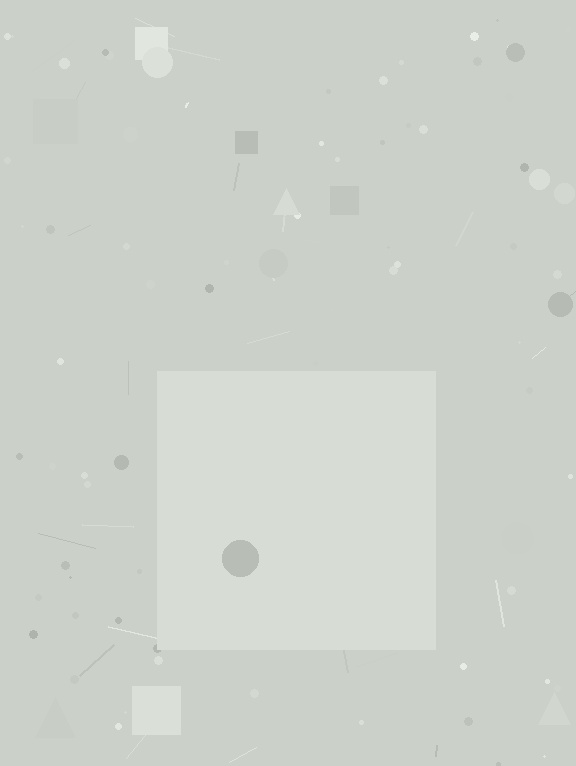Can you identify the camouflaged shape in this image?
The camouflaged shape is a square.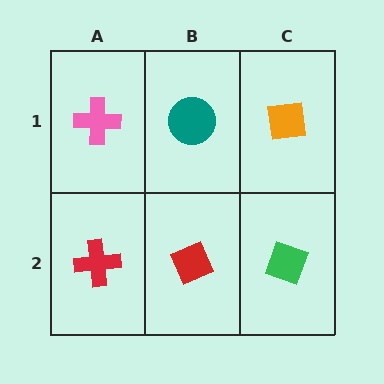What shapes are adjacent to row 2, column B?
A teal circle (row 1, column B), a red cross (row 2, column A), a green diamond (row 2, column C).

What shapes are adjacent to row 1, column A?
A red cross (row 2, column A), a teal circle (row 1, column B).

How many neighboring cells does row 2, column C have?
2.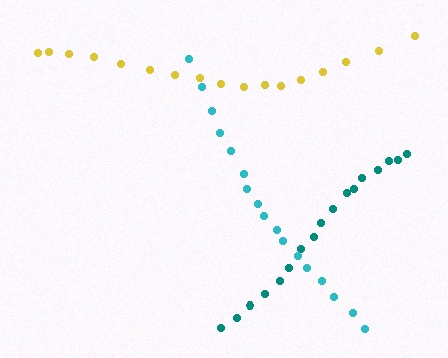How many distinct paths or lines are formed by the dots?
There are 3 distinct paths.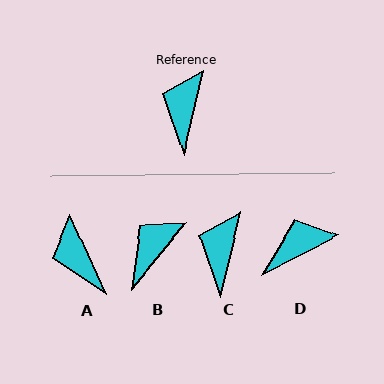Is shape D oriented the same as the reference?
No, it is off by about 50 degrees.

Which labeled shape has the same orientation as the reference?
C.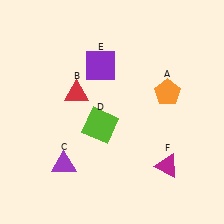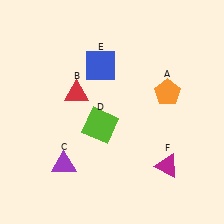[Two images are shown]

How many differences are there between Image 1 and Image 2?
There is 1 difference between the two images.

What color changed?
The square (E) changed from purple in Image 1 to blue in Image 2.